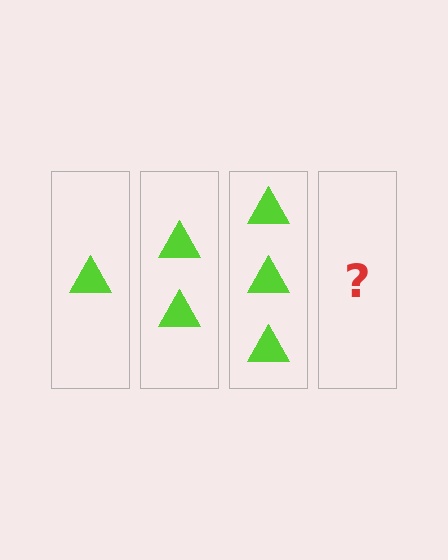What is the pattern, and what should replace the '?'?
The pattern is that each step adds one more triangle. The '?' should be 4 triangles.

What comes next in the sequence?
The next element should be 4 triangles.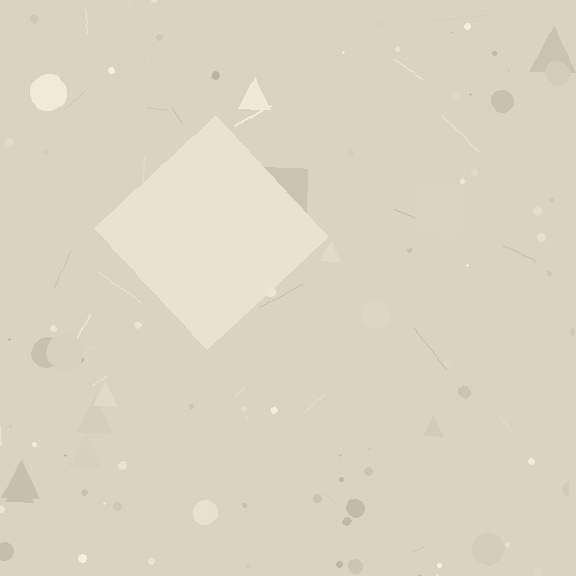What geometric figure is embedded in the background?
A diamond is embedded in the background.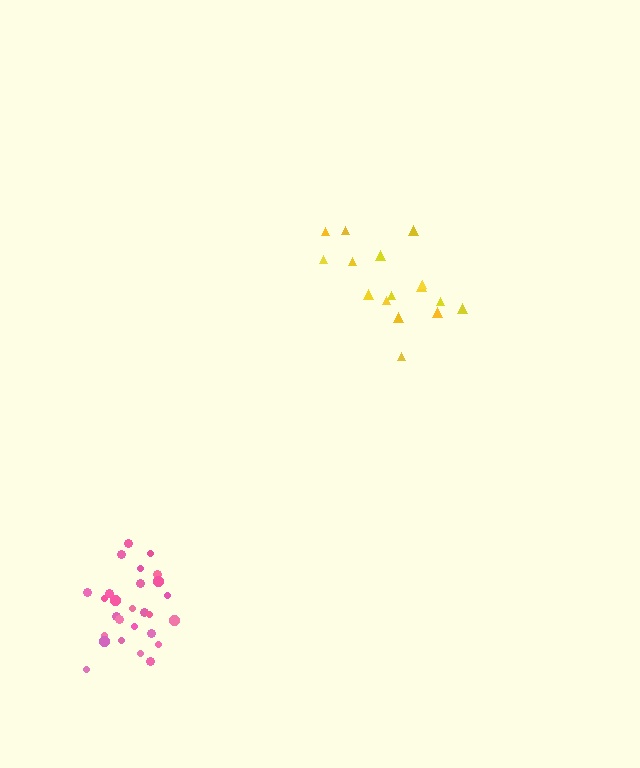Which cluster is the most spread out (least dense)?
Yellow.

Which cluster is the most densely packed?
Pink.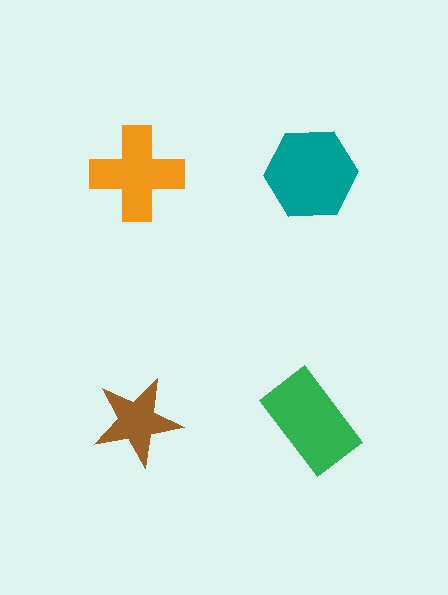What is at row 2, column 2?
A green rectangle.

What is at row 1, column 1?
An orange cross.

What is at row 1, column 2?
A teal hexagon.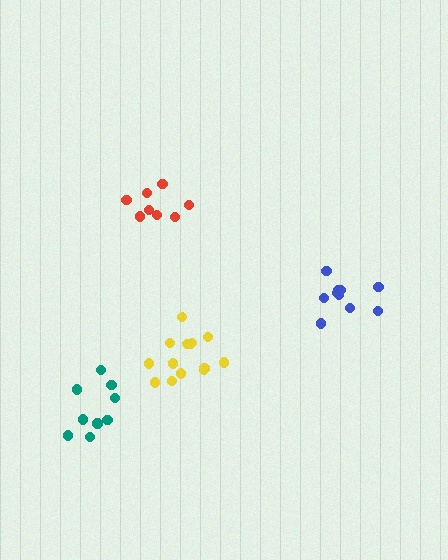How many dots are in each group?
Group 1: 10 dots, Group 2: 14 dots, Group 3: 9 dots, Group 4: 8 dots (41 total).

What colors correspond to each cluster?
The clusters are colored: blue, yellow, teal, red.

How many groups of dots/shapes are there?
There are 4 groups.